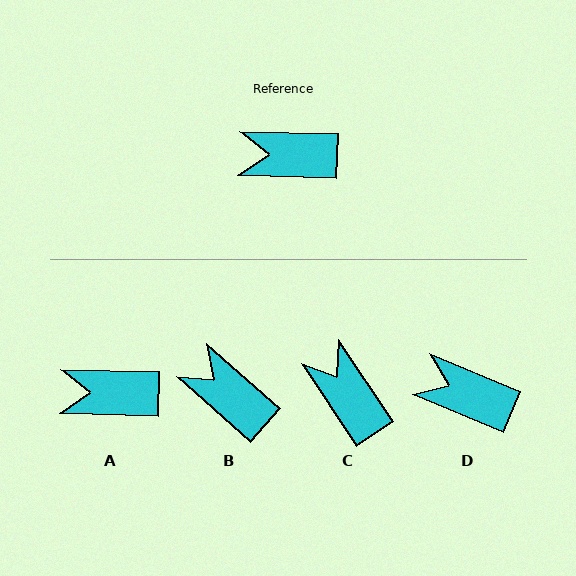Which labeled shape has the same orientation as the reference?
A.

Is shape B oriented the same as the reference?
No, it is off by about 40 degrees.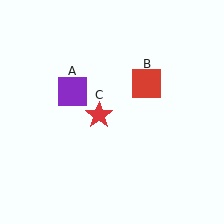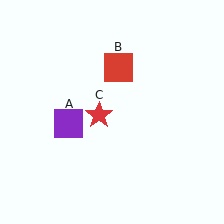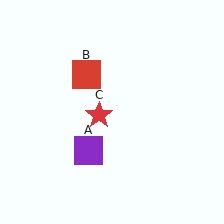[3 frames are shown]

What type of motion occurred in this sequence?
The purple square (object A), red square (object B) rotated counterclockwise around the center of the scene.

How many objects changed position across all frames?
2 objects changed position: purple square (object A), red square (object B).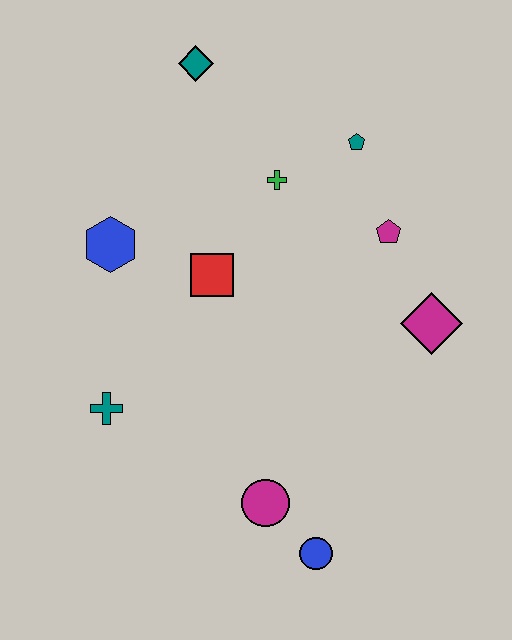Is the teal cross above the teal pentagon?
No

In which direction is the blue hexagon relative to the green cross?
The blue hexagon is to the left of the green cross.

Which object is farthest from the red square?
The blue circle is farthest from the red square.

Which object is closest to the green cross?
The teal pentagon is closest to the green cross.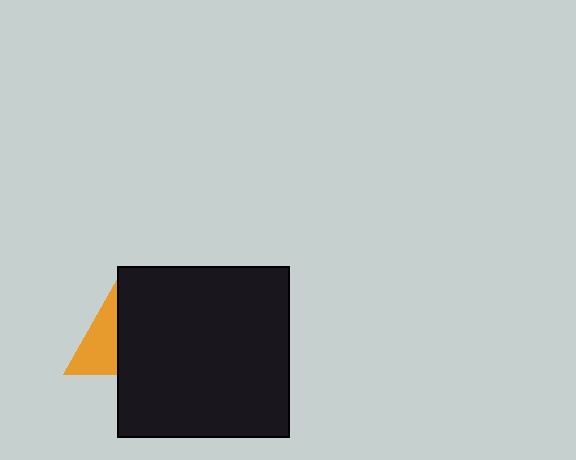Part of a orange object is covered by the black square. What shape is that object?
It is a triangle.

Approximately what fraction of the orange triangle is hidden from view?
Roughly 52% of the orange triangle is hidden behind the black square.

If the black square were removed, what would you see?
You would see the complete orange triangle.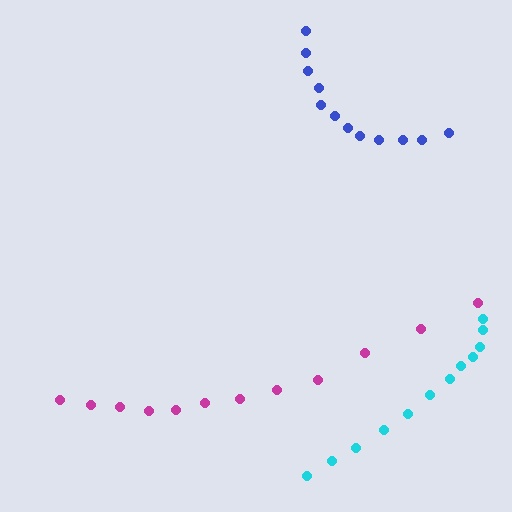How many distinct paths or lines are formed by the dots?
There are 3 distinct paths.